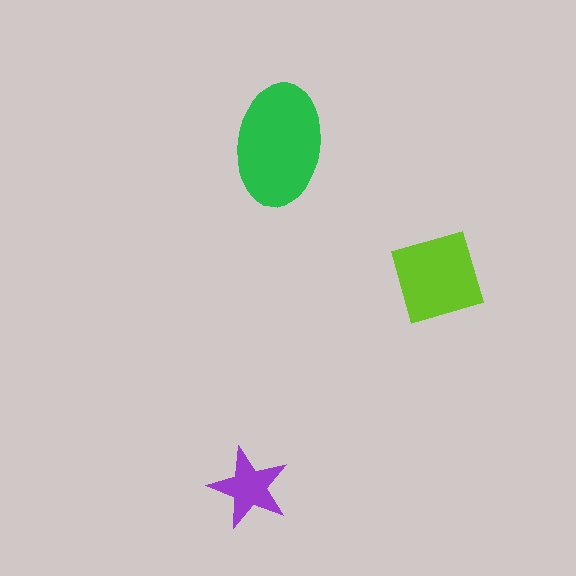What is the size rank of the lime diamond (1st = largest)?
2nd.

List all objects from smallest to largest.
The purple star, the lime diamond, the green ellipse.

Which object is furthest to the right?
The lime diamond is rightmost.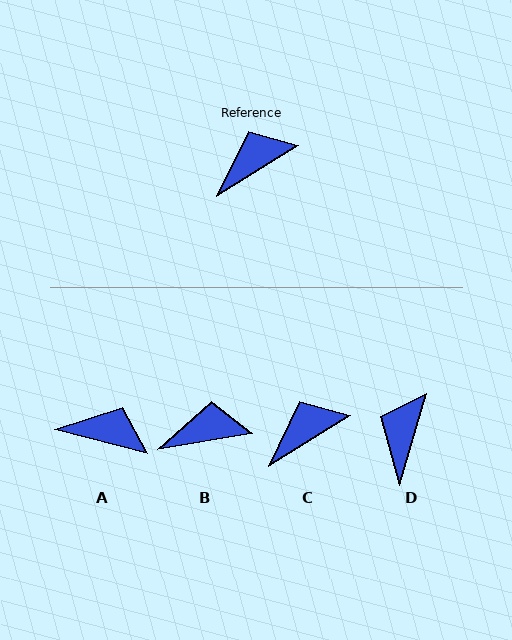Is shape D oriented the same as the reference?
No, it is off by about 42 degrees.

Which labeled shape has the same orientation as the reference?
C.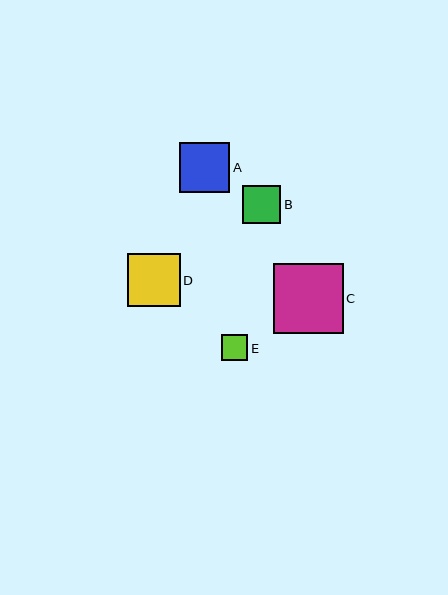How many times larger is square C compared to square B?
Square C is approximately 1.8 times the size of square B.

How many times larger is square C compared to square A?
Square C is approximately 1.4 times the size of square A.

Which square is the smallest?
Square E is the smallest with a size of approximately 26 pixels.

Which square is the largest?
Square C is the largest with a size of approximately 70 pixels.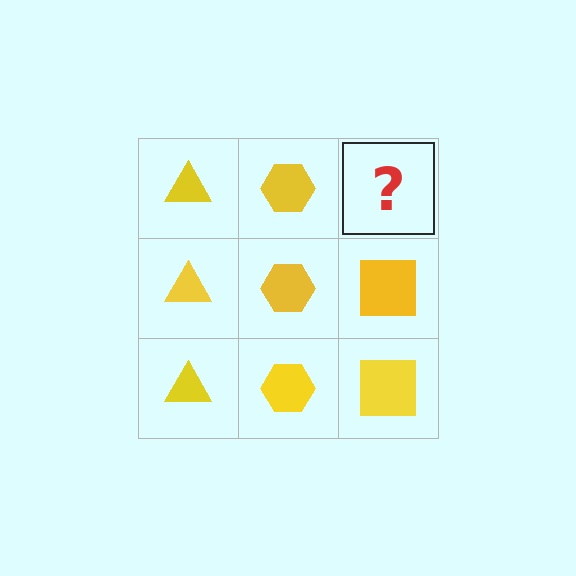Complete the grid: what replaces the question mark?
The question mark should be replaced with a yellow square.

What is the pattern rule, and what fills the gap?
The rule is that each column has a consistent shape. The gap should be filled with a yellow square.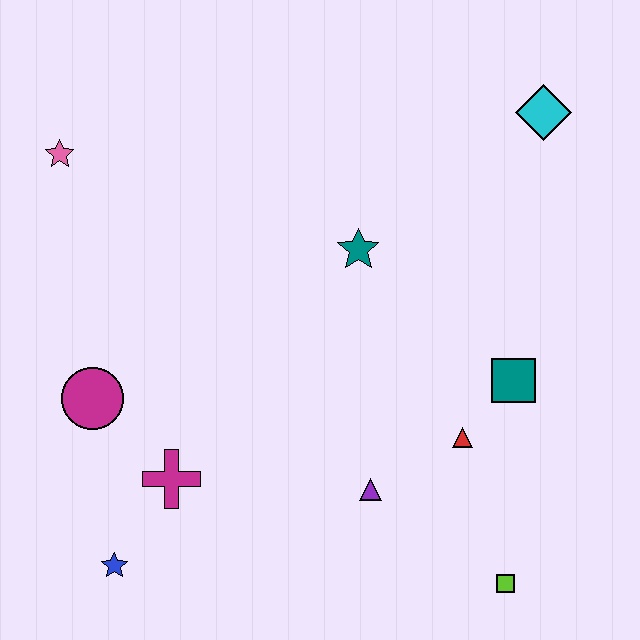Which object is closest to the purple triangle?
The red triangle is closest to the purple triangle.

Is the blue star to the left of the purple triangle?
Yes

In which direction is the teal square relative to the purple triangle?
The teal square is to the right of the purple triangle.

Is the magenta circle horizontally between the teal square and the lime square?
No